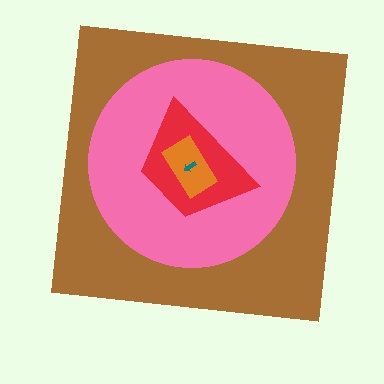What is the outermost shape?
The brown square.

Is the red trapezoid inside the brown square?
Yes.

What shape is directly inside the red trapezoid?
The orange rectangle.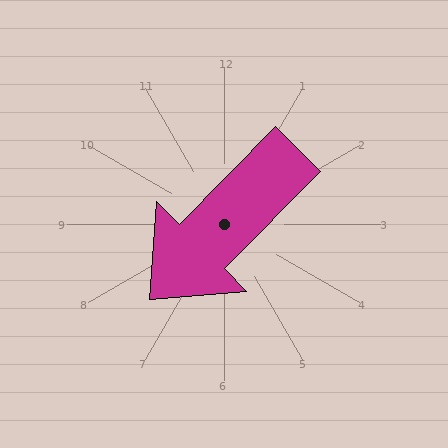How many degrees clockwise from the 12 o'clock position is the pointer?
Approximately 225 degrees.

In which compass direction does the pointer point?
Southwest.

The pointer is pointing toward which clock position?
Roughly 7 o'clock.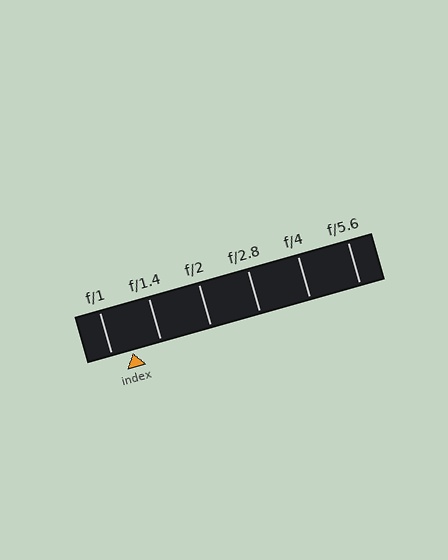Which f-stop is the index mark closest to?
The index mark is closest to f/1.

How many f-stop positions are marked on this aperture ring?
There are 6 f-stop positions marked.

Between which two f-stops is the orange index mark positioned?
The index mark is between f/1 and f/1.4.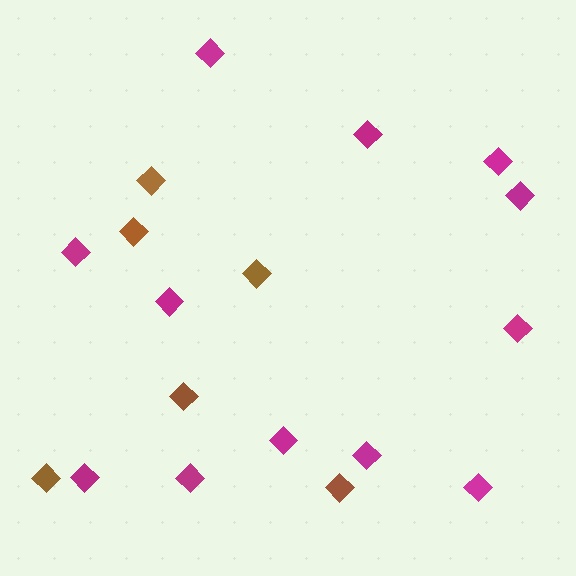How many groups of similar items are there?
There are 2 groups: one group of brown diamonds (6) and one group of magenta diamonds (12).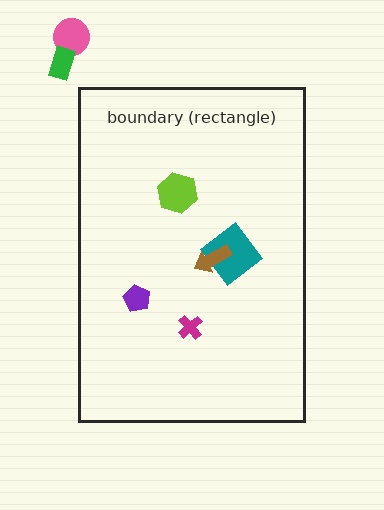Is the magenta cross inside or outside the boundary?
Inside.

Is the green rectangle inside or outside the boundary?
Outside.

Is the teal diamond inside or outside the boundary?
Inside.